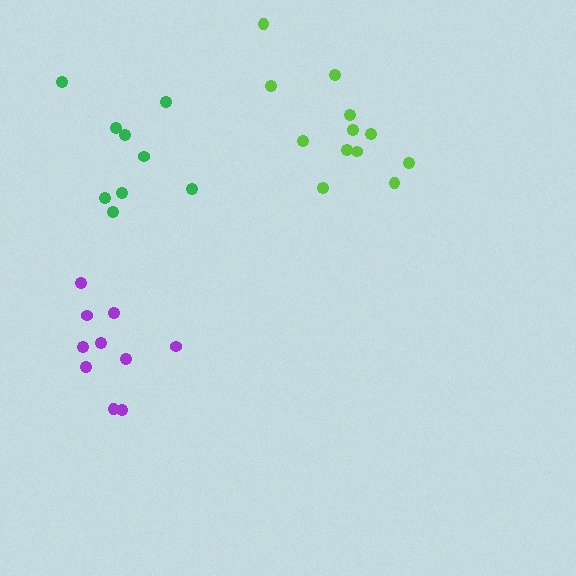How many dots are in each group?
Group 1: 12 dots, Group 2: 10 dots, Group 3: 9 dots (31 total).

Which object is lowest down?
The purple cluster is bottommost.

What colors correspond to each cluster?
The clusters are colored: lime, purple, green.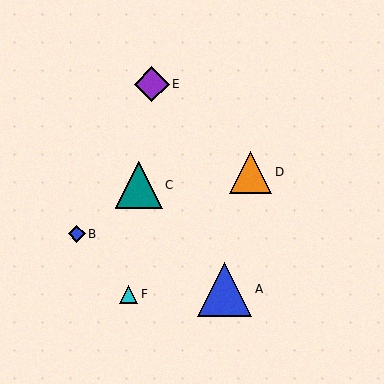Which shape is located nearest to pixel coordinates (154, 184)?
The teal triangle (labeled C) at (139, 185) is nearest to that location.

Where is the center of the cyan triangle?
The center of the cyan triangle is at (129, 294).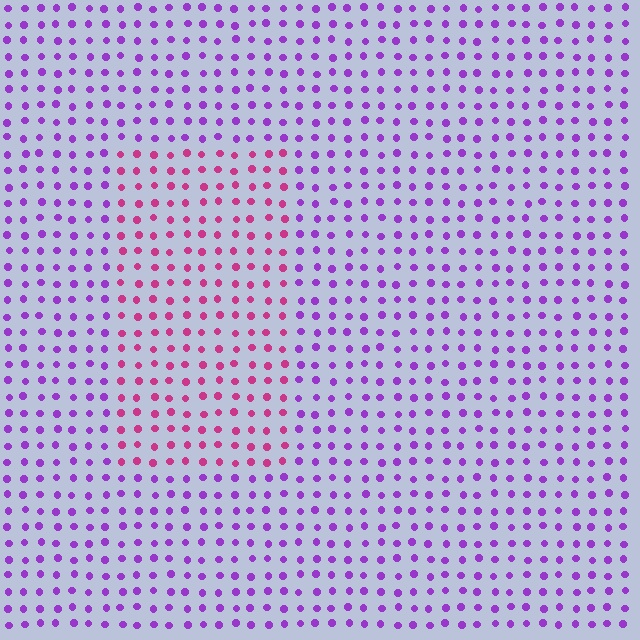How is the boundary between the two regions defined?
The boundary is defined purely by a slight shift in hue (about 46 degrees). Spacing, size, and orientation are identical on both sides.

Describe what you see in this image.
The image is filled with small purple elements in a uniform arrangement. A rectangle-shaped region is visible where the elements are tinted to a slightly different hue, forming a subtle color boundary.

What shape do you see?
I see a rectangle.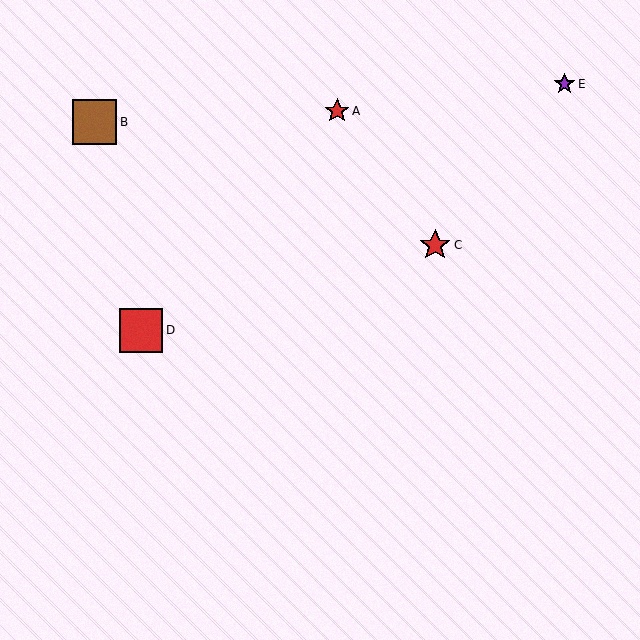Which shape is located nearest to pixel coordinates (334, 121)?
The red star (labeled A) at (337, 111) is nearest to that location.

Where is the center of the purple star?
The center of the purple star is at (564, 84).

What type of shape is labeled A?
Shape A is a red star.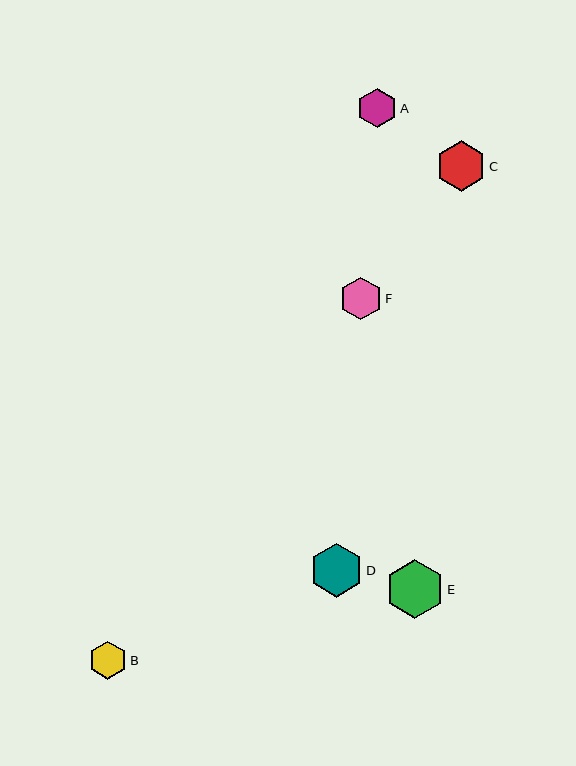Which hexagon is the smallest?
Hexagon B is the smallest with a size of approximately 38 pixels.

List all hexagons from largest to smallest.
From largest to smallest: E, D, C, F, A, B.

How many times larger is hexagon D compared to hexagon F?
Hexagon D is approximately 1.3 times the size of hexagon F.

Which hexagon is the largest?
Hexagon E is the largest with a size of approximately 59 pixels.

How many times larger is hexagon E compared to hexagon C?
Hexagon E is approximately 1.2 times the size of hexagon C.